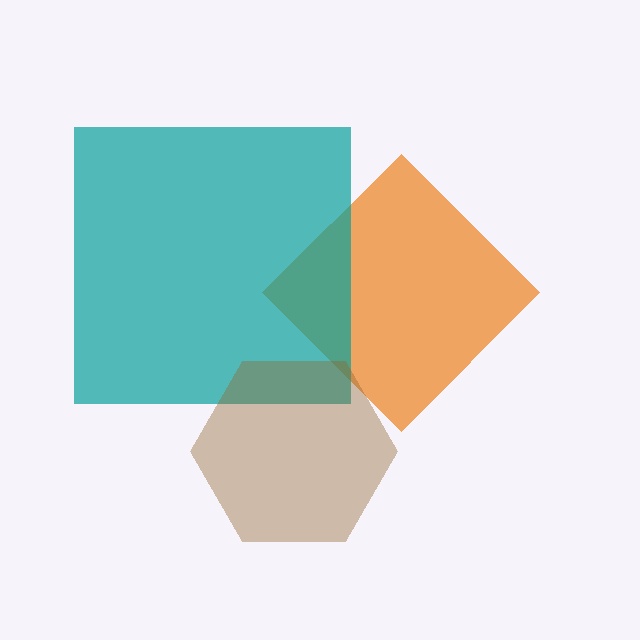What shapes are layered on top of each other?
The layered shapes are: an orange diamond, a teal square, a brown hexagon.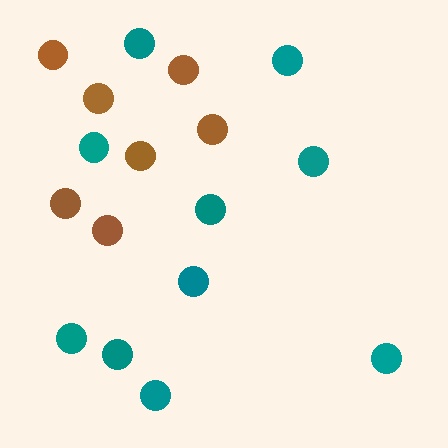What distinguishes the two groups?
There are 2 groups: one group of brown circles (7) and one group of teal circles (10).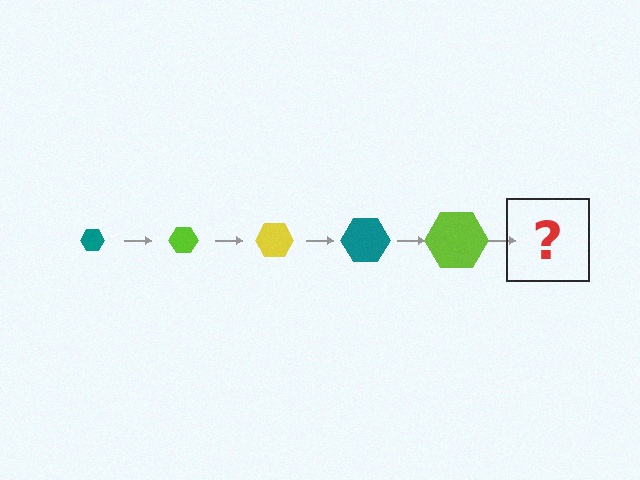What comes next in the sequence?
The next element should be a yellow hexagon, larger than the previous one.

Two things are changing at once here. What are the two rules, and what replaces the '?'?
The two rules are that the hexagon grows larger each step and the color cycles through teal, lime, and yellow. The '?' should be a yellow hexagon, larger than the previous one.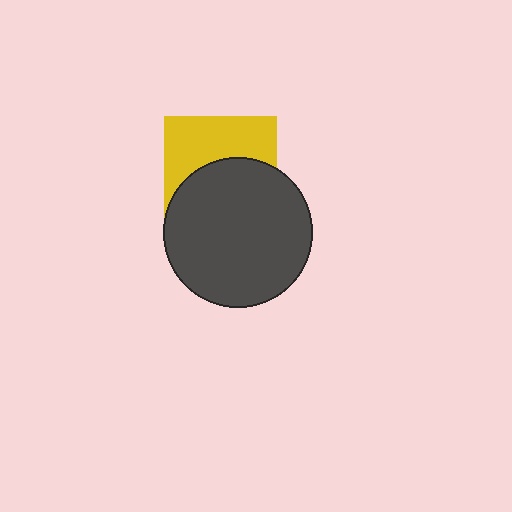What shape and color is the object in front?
The object in front is a dark gray circle.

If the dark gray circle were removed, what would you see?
You would see the complete yellow square.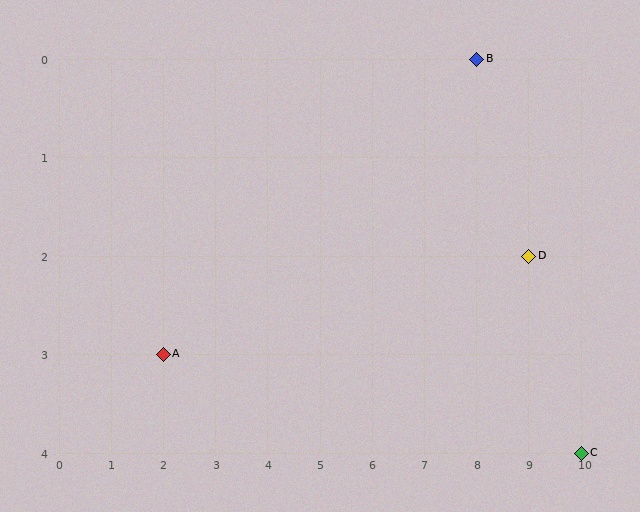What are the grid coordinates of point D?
Point D is at grid coordinates (9, 2).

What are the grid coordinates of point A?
Point A is at grid coordinates (2, 3).